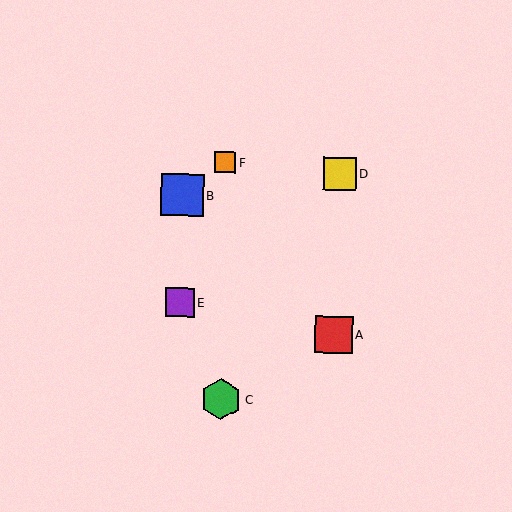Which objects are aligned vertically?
Objects B, E are aligned vertically.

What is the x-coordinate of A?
Object A is at x≈334.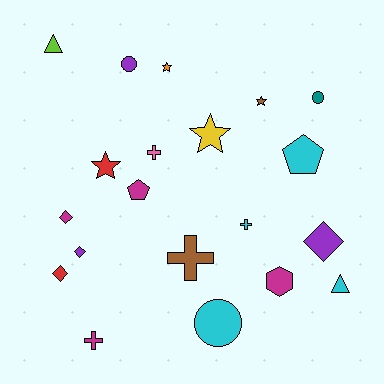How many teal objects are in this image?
There is 1 teal object.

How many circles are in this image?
There are 3 circles.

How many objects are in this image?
There are 20 objects.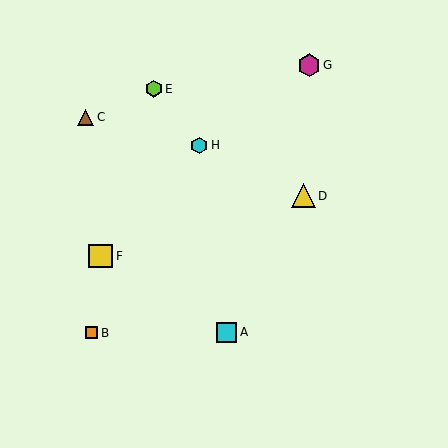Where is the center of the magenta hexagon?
The center of the magenta hexagon is at (309, 65).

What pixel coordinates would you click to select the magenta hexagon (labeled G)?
Click at (309, 65) to select the magenta hexagon G.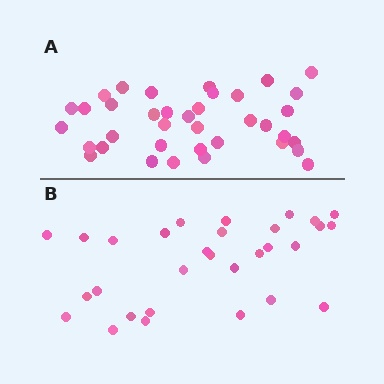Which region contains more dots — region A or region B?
Region A (the top region) has more dots.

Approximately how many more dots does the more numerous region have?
Region A has roughly 8 or so more dots than region B.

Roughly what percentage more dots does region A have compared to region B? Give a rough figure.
About 25% more.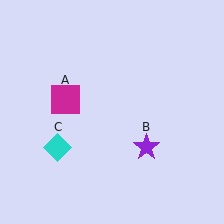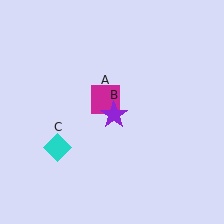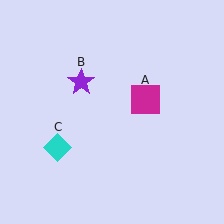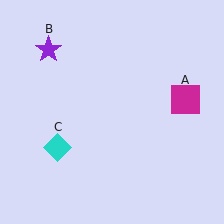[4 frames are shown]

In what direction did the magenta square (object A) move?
The magenta square (object A) moved right.